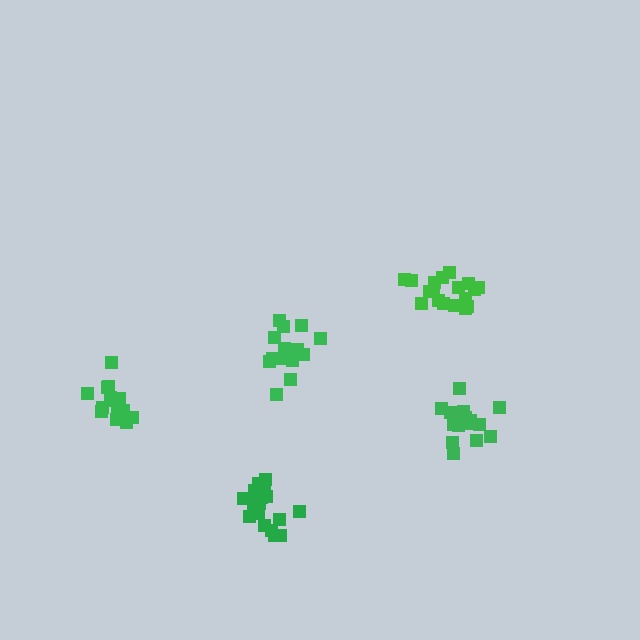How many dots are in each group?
Group 1: 18 dots, Group 2: 17 dots, Group 3: 18 dots, Group 4: 15 dots, Group 5: 20 dots (88 total).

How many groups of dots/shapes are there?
There are 5 groups.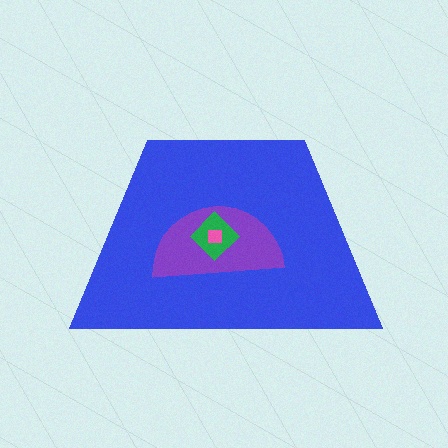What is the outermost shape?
The blue trapezoid.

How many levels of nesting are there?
4.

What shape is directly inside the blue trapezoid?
The purple semicircle.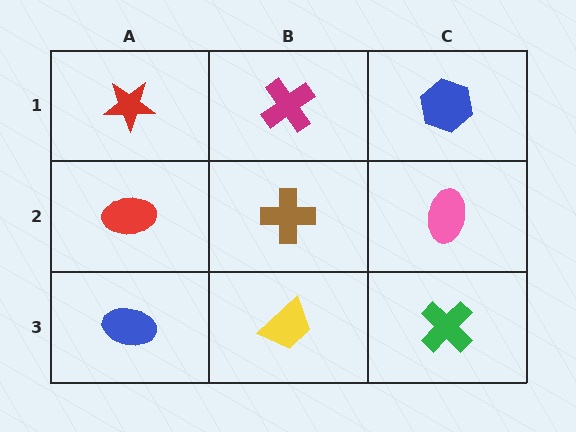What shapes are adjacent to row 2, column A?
A red star (row 1, column A), a blue ellipse (row 3, column A), a brown cross (row 2, column B).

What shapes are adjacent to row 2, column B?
A magenta cross (row 1, column B), a yellow trapezoid (row 3, column B), a red ellipse (row 2, column A), a pink ellipse (row 2, column C).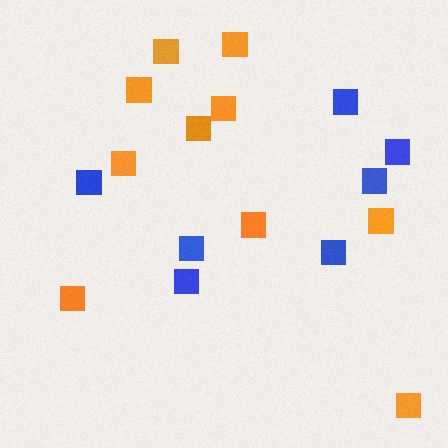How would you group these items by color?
There are 2 groups: one group of blue squares (7) and one group of orange squares (10).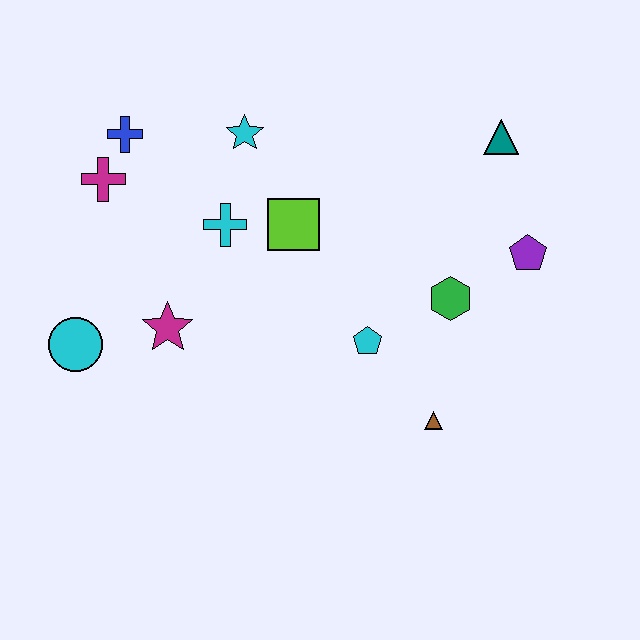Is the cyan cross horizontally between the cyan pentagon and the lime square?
No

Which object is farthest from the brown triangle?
The blue cross is farthest from the brown triangle.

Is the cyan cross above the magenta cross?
No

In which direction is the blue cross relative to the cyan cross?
The blue cross is to the left of the cyan cross.